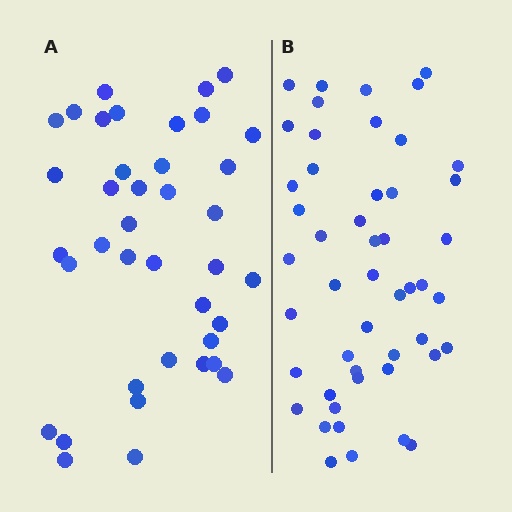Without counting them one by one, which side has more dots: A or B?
Region B (the right region) has more dots.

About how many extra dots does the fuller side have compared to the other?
Region B has roughly 10 or so more dots than region A.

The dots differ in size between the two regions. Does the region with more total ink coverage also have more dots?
No. Region A has more total ink coverage because its dots are larger, but region B actually contains more individual dots. Total area can be misleading — the number of items is what matters here.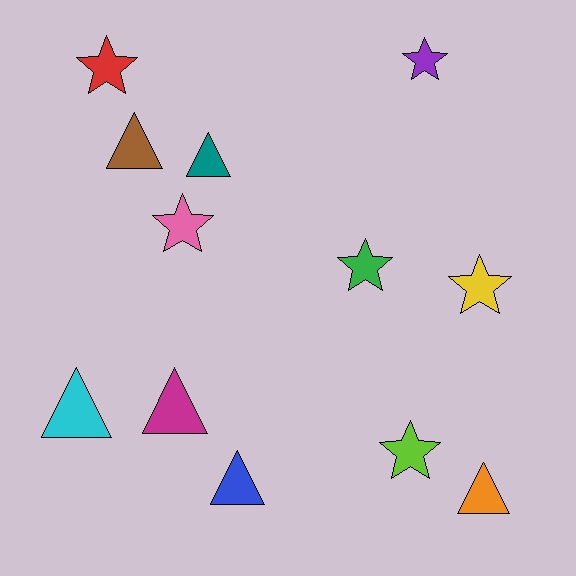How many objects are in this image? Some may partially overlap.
There are 12 objects.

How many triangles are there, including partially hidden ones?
There are 6 triangles.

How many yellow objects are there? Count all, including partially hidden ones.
There is 1 yellow object.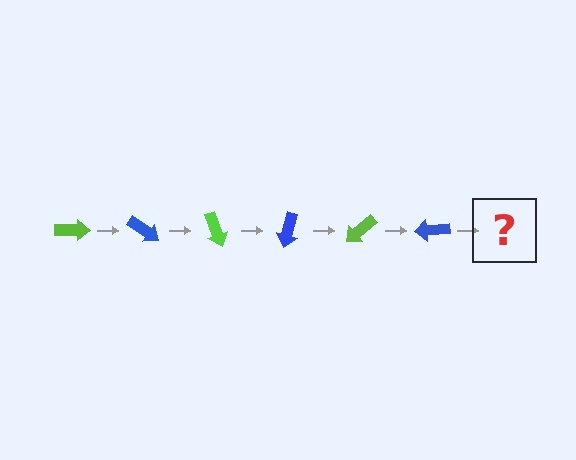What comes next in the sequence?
The next element should be a lime arrow, rotated 210 degrees from the start.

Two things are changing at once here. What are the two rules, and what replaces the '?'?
The two rules are that it rotates 35 degrees each step and the color cycles through lime and blue. The '?' should be a lime arrow, rotated 210 degrees from the start.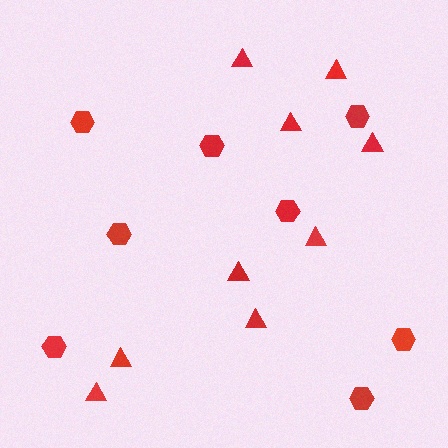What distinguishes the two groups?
There are 2 groups: one group of triangles (9) and one group of hexagons (8).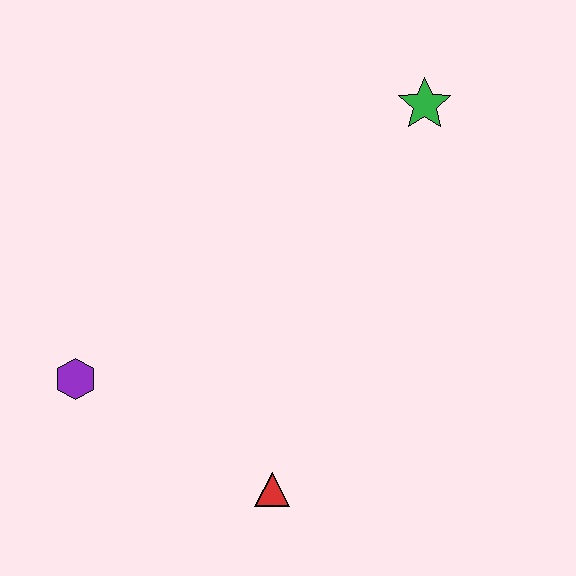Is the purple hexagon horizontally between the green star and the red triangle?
No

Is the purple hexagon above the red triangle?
Yes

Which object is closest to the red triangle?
The purple hexagon is closest to the red triangle.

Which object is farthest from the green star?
The purple hexagon is farthest from the green star.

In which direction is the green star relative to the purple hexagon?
The green star is to the right of the purple hexagon.